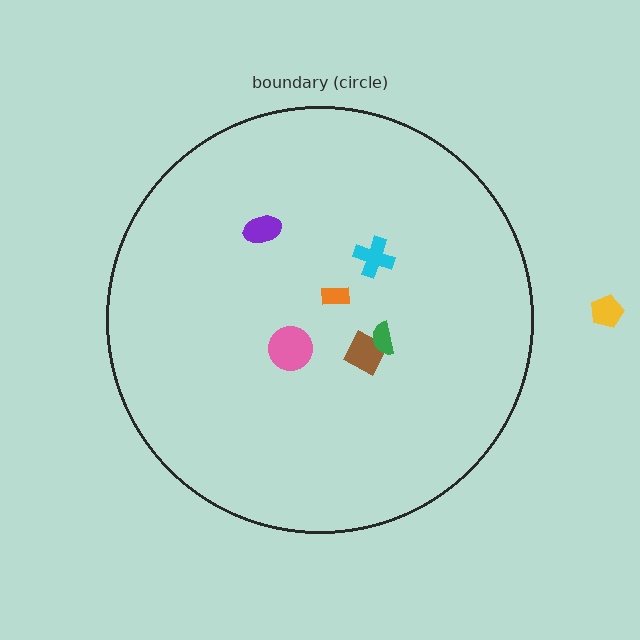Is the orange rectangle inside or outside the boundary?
Inside.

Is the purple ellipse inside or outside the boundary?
Inside.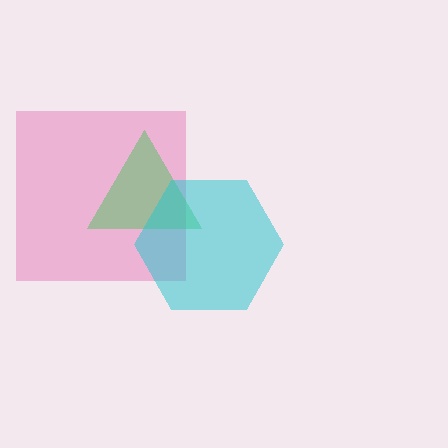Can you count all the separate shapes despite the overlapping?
Yes, there are 3 separate shapes.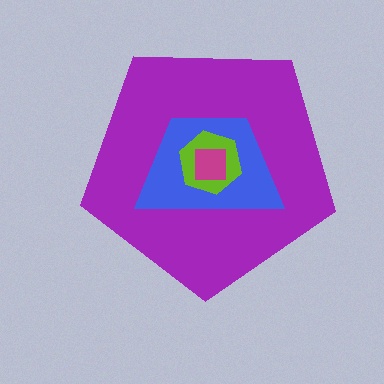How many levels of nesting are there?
4.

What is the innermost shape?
The magenta square.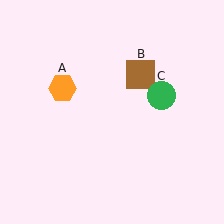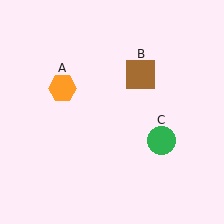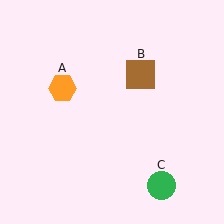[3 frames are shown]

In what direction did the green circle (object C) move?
The green circle (object C) moved down.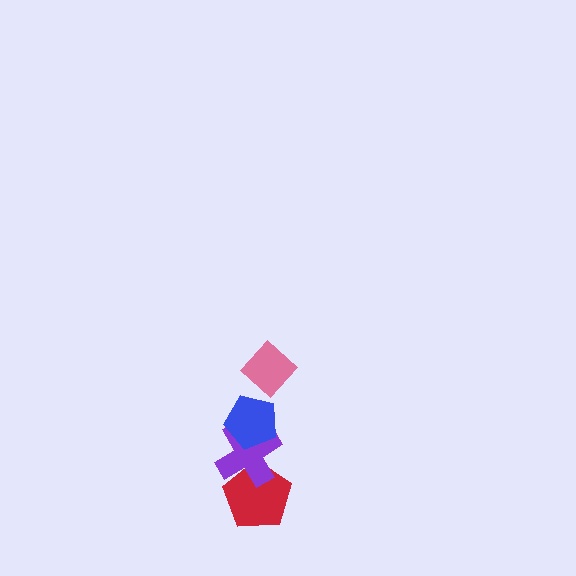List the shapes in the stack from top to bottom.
From top to bottom: the pink diamond, the blue pentagon, the purple cross, the red pentagon.